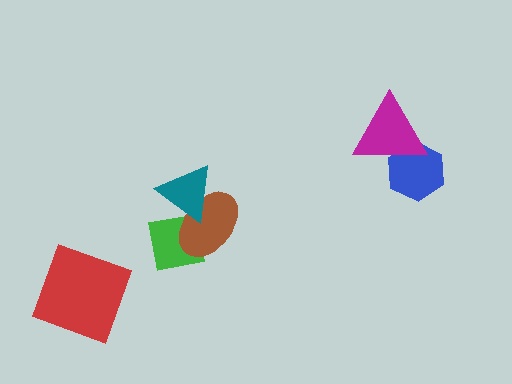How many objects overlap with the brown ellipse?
2 objects overlap with the brown ellipse.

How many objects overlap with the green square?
2 objects overlap with the green square.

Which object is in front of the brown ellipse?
The teal triangle is in front of the brown ellipse.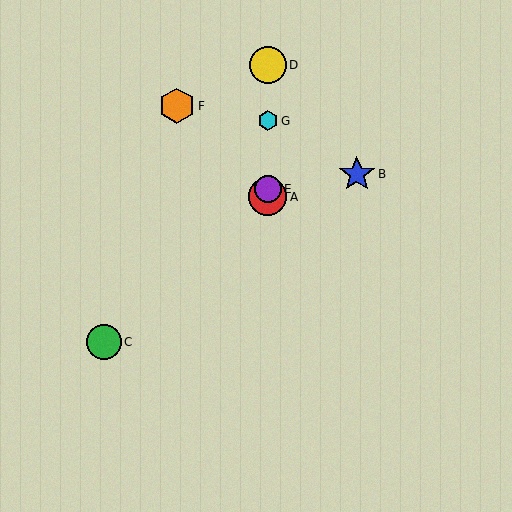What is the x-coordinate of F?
Object F is at x≈177.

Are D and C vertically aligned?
No, D is at x≈268 and C is at x≈104.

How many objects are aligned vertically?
4 objects (A, D, E, G) are aligned vertically.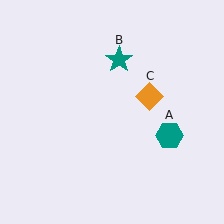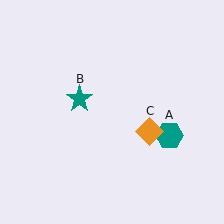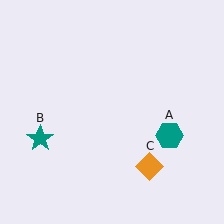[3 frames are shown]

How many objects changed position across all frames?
2 objects changed position: teal star (object B), orange diamond (object C).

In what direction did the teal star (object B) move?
The teal star (object B) moved down and to the left.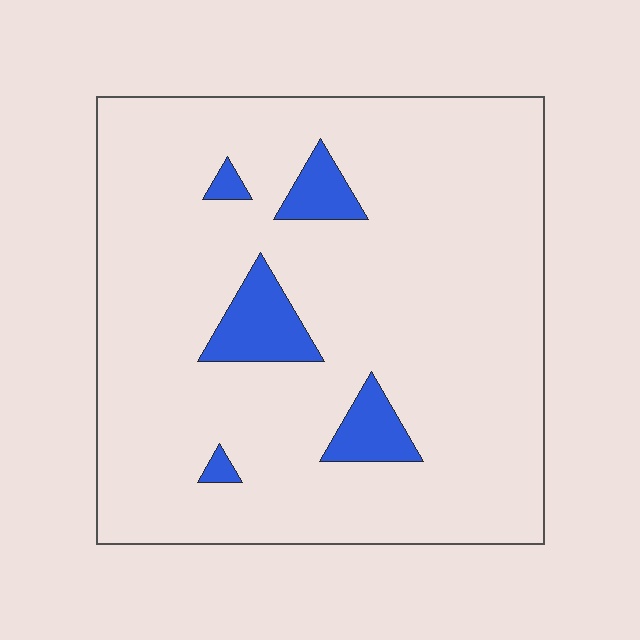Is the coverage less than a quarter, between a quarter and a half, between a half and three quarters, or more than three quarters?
Less than a quarter.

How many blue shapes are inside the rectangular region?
5.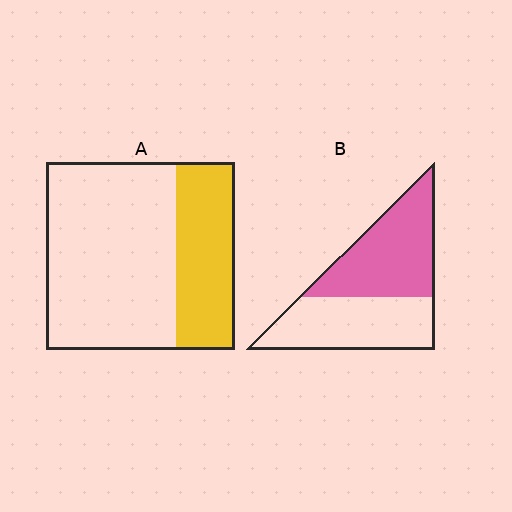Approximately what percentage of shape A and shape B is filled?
A is approximately 30% and B is approximately 50%.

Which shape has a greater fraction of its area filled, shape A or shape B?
Shape B.